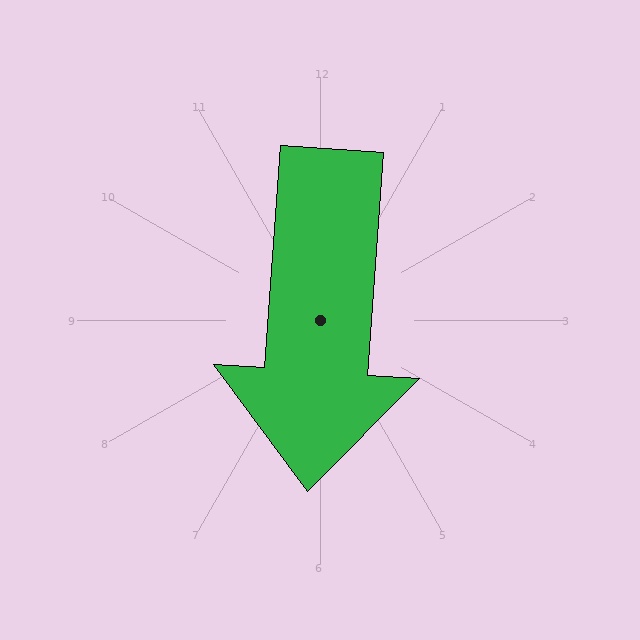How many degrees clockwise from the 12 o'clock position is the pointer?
Approximately 184 degrees.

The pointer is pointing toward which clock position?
Roughly 6 o'clock.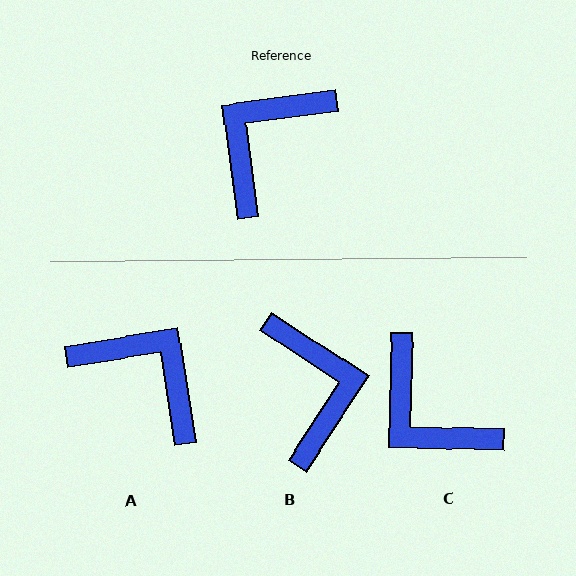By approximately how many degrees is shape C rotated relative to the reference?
Approximately 81 degrees counter-clockwise.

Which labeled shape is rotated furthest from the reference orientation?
B, about 131 degrees away.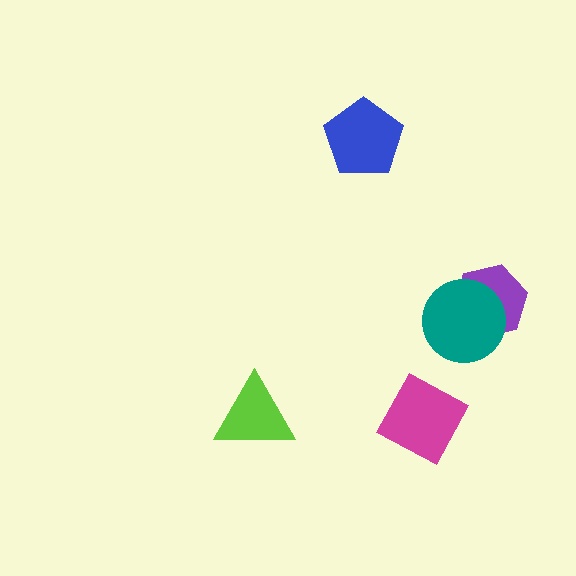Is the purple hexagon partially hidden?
Yes, it is partially covered by another shape.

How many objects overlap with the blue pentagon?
0 objects overlap with the blue pentagon.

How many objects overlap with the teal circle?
1 object overlaps with the teal circle.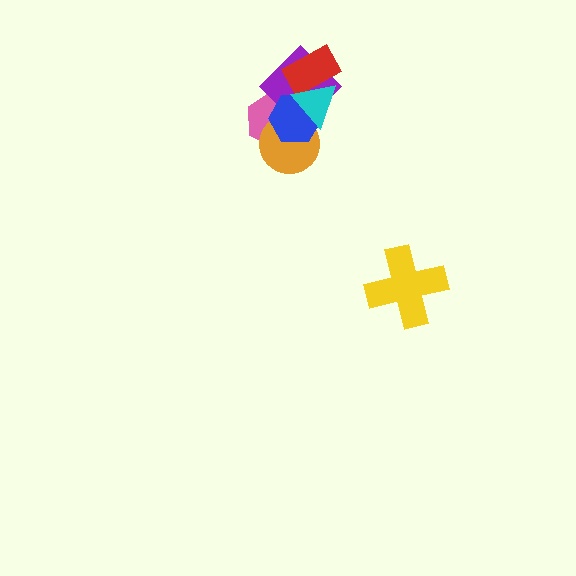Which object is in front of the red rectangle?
The cyan triangle is in front of the red rectangle.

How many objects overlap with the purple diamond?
5 objects overlap with the purple diamond.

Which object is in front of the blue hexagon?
The cyan triangle is in front of the blue hexagon.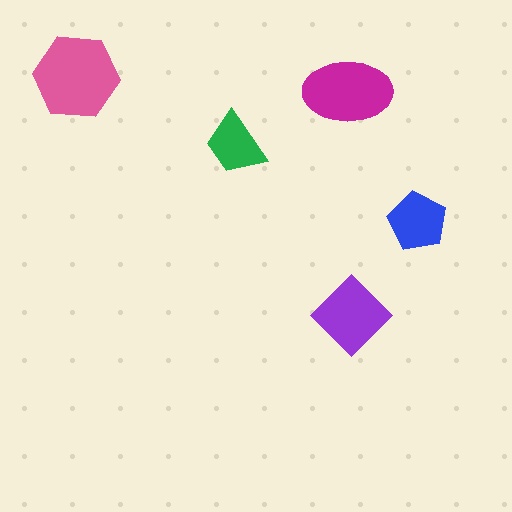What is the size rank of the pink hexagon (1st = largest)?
1st.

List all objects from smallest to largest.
The green trapezoid, the blue pentagon, the purple diamond, the magenta ellipse, the pink hexagon.